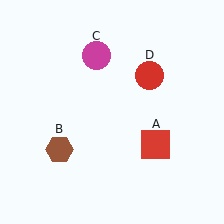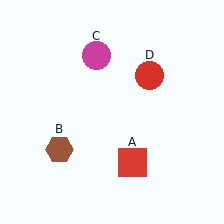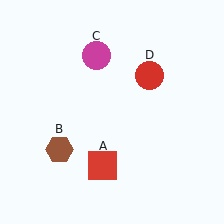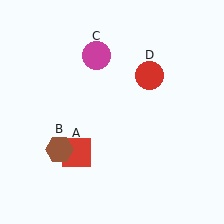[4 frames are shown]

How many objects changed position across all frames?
1 object changed position: red square (object A).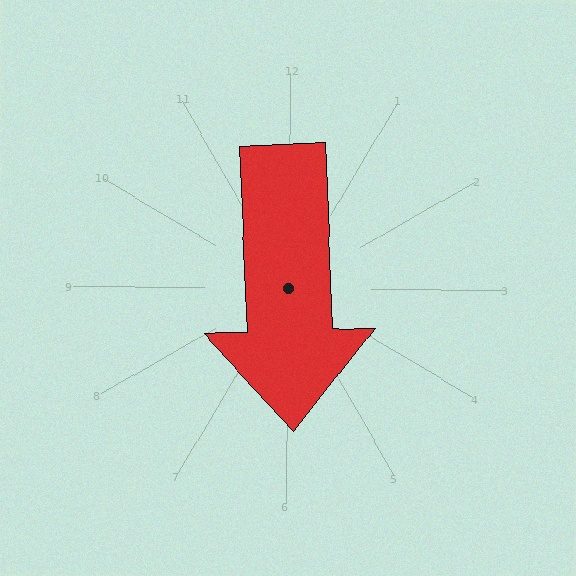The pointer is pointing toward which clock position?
Roughly 6 o'clock.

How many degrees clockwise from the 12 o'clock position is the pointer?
Approximately 177 degrees.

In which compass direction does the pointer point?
South.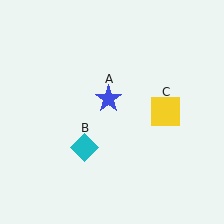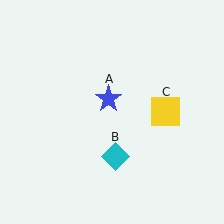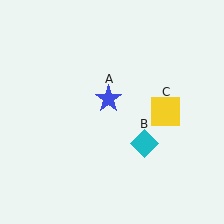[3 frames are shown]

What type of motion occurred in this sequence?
The cyan diamond (object B) rotated counterclockwise around the center of the scene.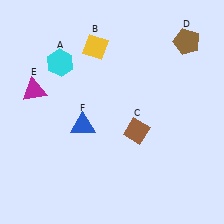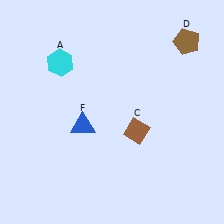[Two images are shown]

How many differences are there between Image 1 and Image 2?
There are 2 differences between the two images.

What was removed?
The magenta triangle (E), the yellow diamond (B) were removed in Image 2.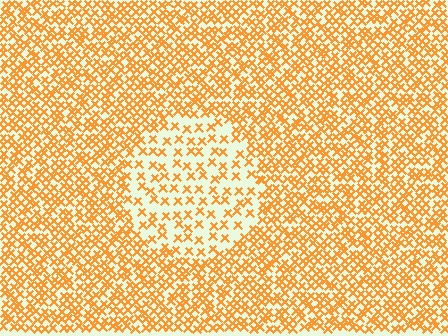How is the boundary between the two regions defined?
The boundary is defined by a change in element density (approximately 2.2x ratio). All elements are the same color, size, and shape.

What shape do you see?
I see a circle.